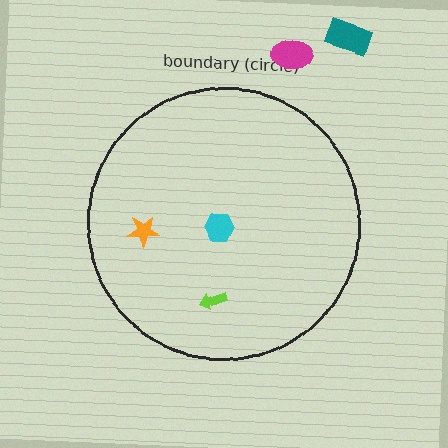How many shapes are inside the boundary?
3 inside, 2 outside.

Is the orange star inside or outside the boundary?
Inside.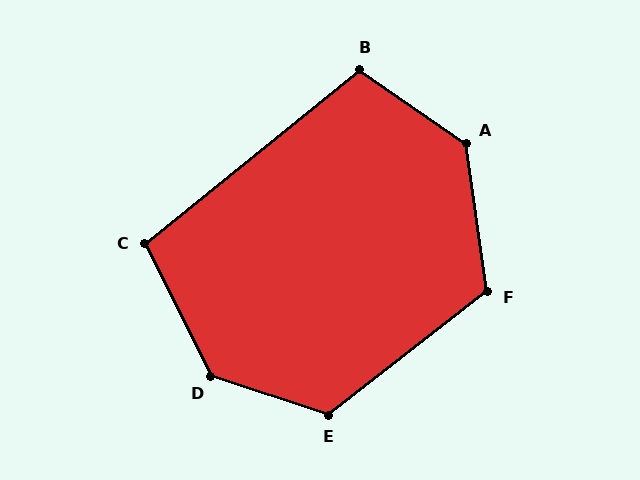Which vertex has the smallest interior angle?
C, at approximately 103 degrees.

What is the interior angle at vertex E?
Approximately 124 degrees (obtuse).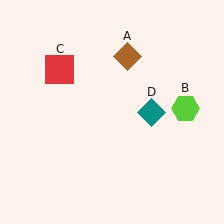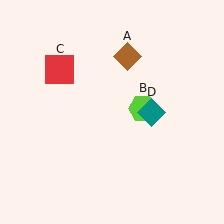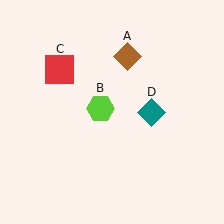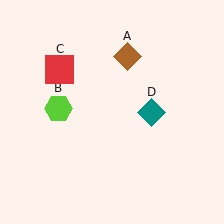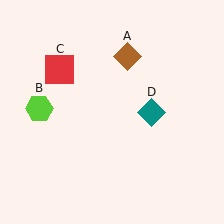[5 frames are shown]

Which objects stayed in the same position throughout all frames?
Brown diamond (object A) and red square (object C) and teal diamond (object D) remained stationary.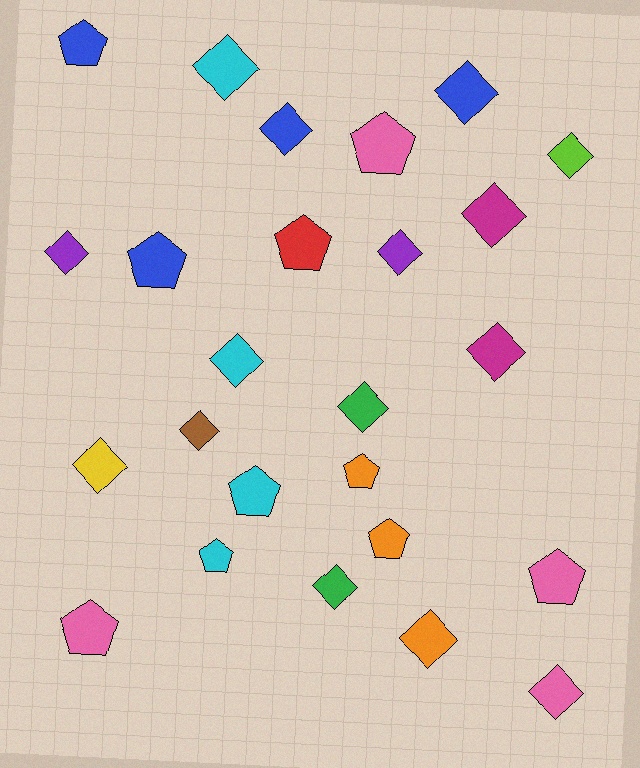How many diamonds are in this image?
There are 15 diamonds.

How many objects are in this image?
There are 25 objects.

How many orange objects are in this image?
There are 3 orange objects.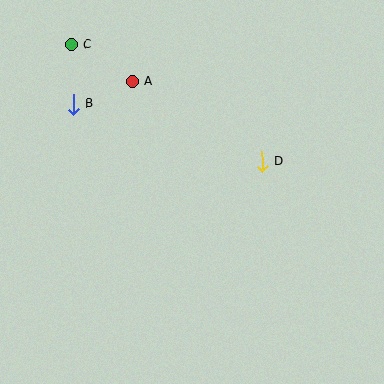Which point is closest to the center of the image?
Point D at (262, 161) is closest to the center.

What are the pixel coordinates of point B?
Point B is at (73, 104).